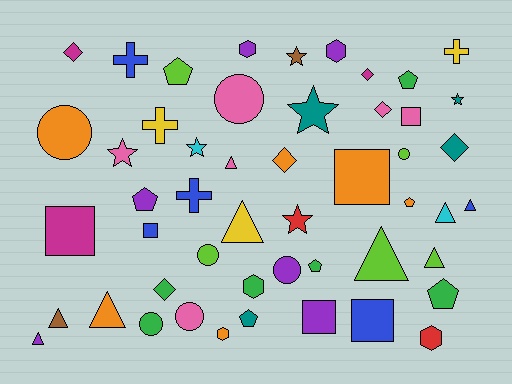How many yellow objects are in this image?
There are 3 yellow objects.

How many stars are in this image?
There are 6 stars.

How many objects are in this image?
There are 50 objects.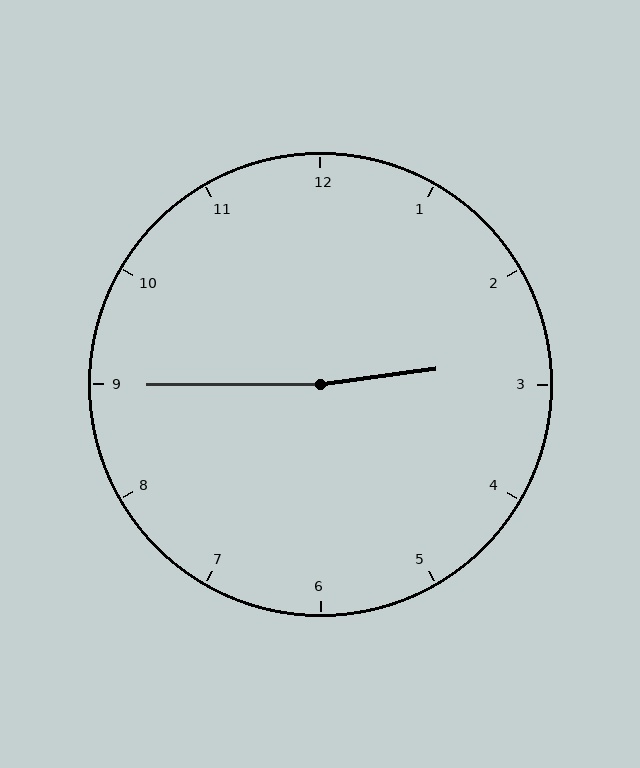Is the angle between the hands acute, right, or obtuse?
It is obtuse.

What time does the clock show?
2:45.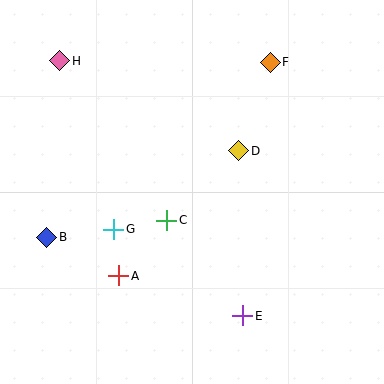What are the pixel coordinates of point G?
Point G is at (114, 229).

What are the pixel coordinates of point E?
Point E is at (243, 316).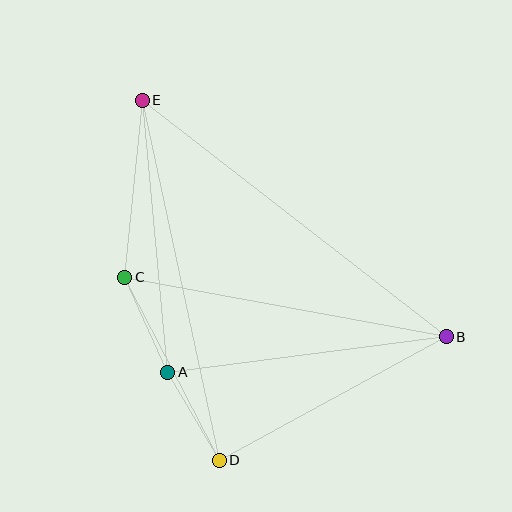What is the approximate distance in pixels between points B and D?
The distance between B and D is approximately 259 pixels.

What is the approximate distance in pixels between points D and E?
The distance between D and E is approximately 368 pixels.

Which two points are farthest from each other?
Points B and E are farthest from each other.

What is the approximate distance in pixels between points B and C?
The distance between B and C is approximately 327 pixels.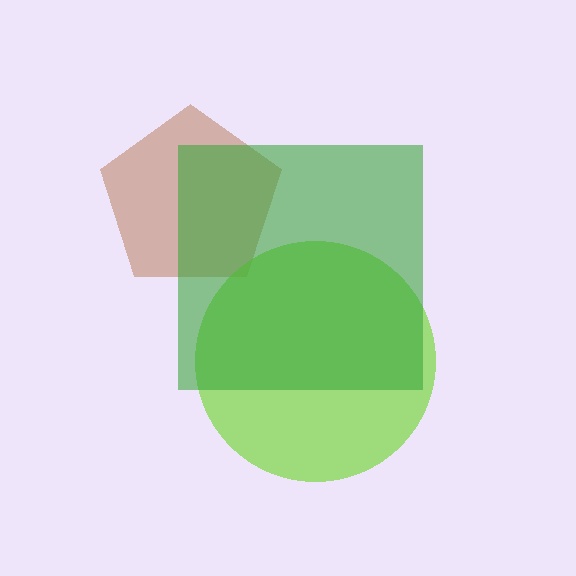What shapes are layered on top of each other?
The layered shapes are: a brown pentagon, a lime circle, a green square.